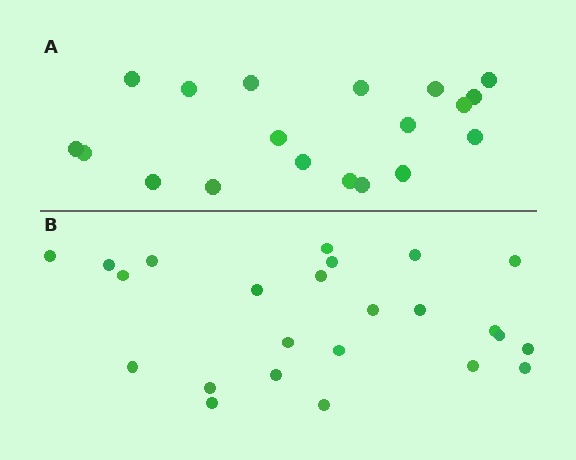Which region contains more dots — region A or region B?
Region B (the bottom region) has more dots.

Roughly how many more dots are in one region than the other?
Region B has about 5 more dots than region A.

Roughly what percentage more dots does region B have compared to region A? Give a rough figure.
About 25% more.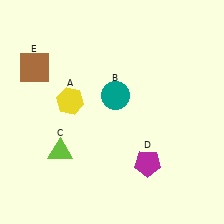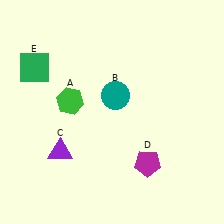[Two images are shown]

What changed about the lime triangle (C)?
In Image 1, C is lime. In Image 2, it changed to purple.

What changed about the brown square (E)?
In Image 1, E is brown. In Image 2, it changed to green.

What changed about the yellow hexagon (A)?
In Image 1, A is yellow. In Image 2, it changed to green.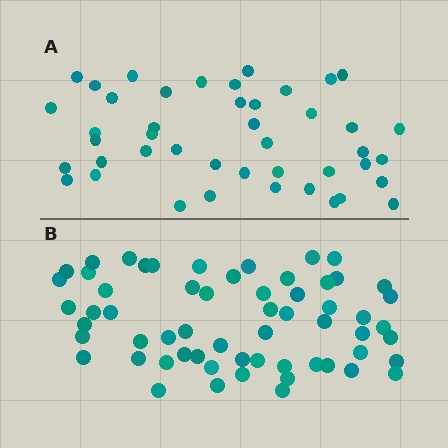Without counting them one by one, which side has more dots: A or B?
Region B (the bottom region) has more dots.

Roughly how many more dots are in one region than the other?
Region B has approximately 15 more dots than region A.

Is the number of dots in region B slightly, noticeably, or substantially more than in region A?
Region B has noticeably more, but not dramatically so. The ratio is roughly 1.4 to 1.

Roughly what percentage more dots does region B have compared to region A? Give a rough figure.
About 35% more.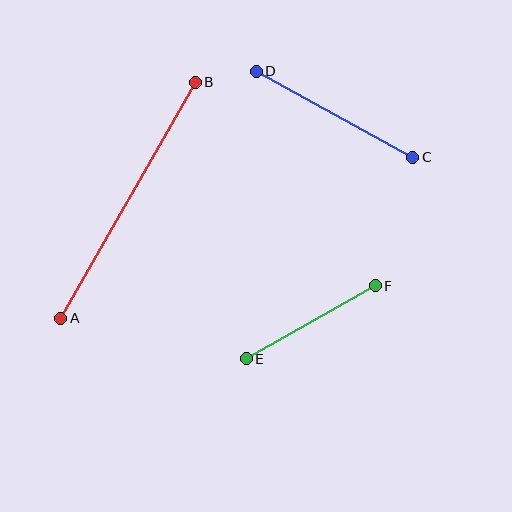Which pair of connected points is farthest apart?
Points A and B are farthest apart.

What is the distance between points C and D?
The distance is approximately 179 pixels.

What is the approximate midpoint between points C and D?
The midpoint is at approximately (334, 114) pixels.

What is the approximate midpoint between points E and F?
The midpoint is at approximately (311, 322) pixels.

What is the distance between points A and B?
The distance is approximately 272 pixels.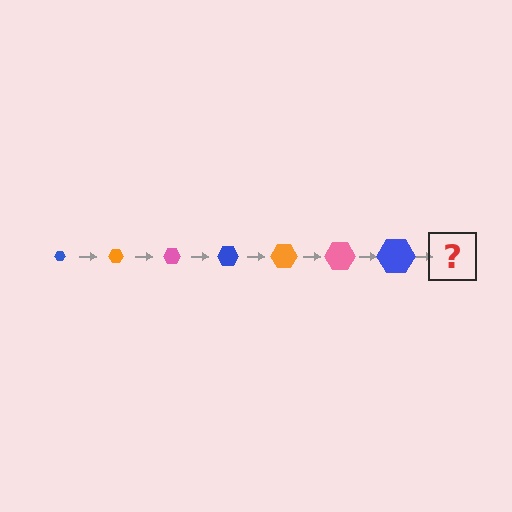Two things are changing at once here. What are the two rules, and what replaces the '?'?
The two rules are that the hexagon grows larger each step and the color cycles through blue, orange, and pink. The '?' should be an orange hexagon, larger than the previous one.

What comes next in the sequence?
The next element should be an orange hexagon, larger than the previous one.